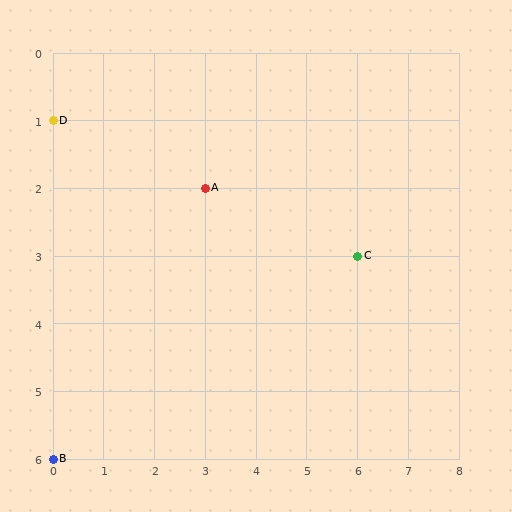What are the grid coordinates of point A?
Point A is at grid coordinates (3, 2).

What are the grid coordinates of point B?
Point B is at grid coordinates (0, 6).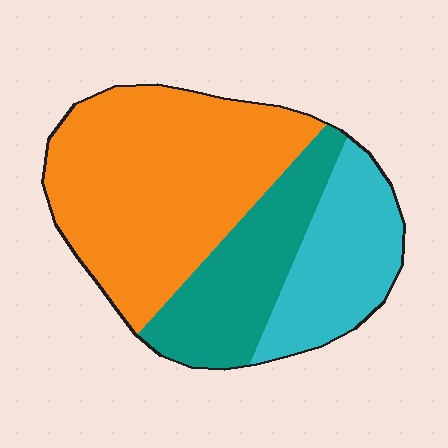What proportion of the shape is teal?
Teal covers 25% of the shape.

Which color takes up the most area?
Orange, at roughly 50%.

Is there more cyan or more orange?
Orange.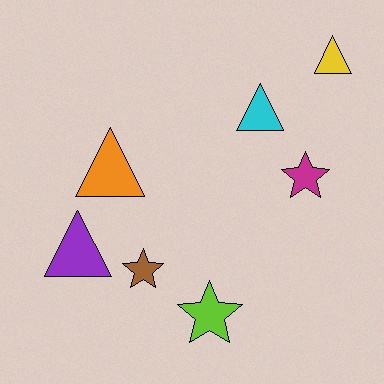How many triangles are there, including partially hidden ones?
There are 4 triangles.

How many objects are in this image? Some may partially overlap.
There are 7 objects.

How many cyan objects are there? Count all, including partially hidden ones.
There is 1 cyan object.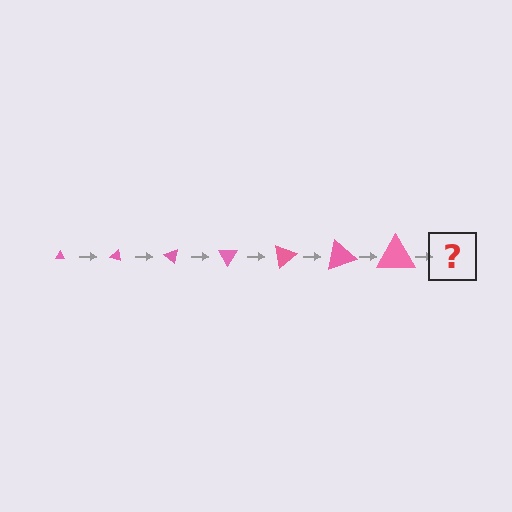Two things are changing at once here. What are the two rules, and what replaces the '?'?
The two rules are that the triangle grows larger each step and it rotates 20 degrees each step. The '?' should be a triangle, larger than the previous one and rotated 140 degrees from the start.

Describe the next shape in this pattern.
It should be a triangle, larger than the previous one and rotated 140 degrees from the start.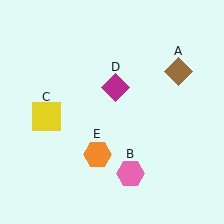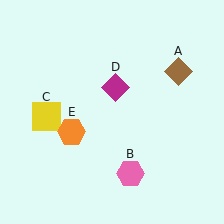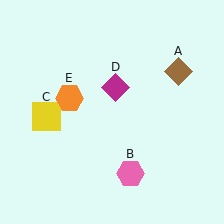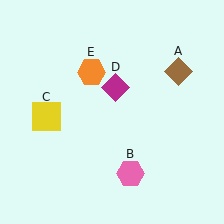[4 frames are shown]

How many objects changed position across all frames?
1 object changed position: orange hexagon (object E).